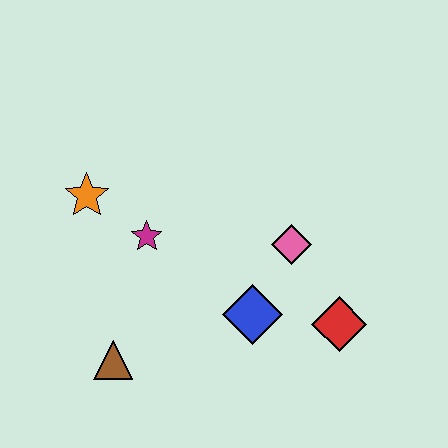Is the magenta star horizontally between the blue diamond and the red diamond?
No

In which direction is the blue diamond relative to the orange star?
The blue diamond is to the right of the orange star.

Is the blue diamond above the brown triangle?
Yes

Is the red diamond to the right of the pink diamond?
Yes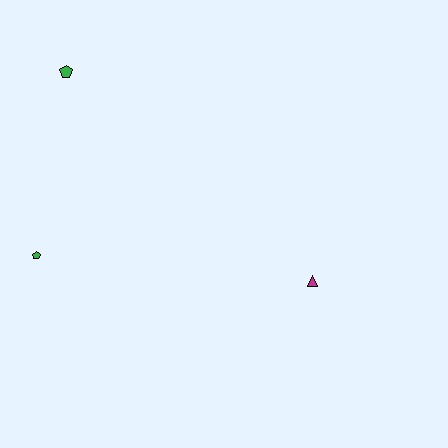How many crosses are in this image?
There are no crosses.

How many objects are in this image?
There are 3 objects.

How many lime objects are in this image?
There are no lime objects.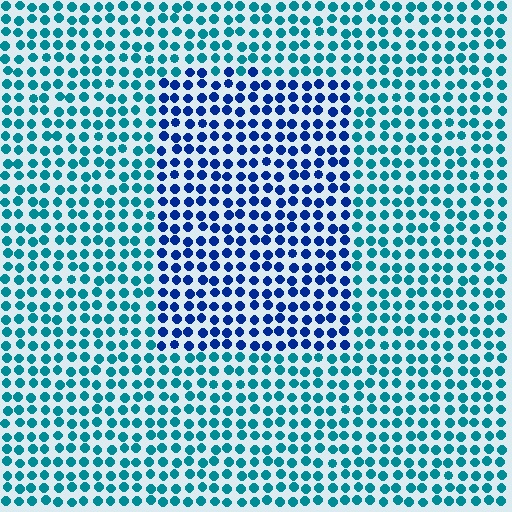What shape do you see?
I see a rectangle.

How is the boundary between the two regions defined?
The boundary is defined purely by a slight shift in hue (about 40 degrees). Spacing, size, and orientation are identical on both sides.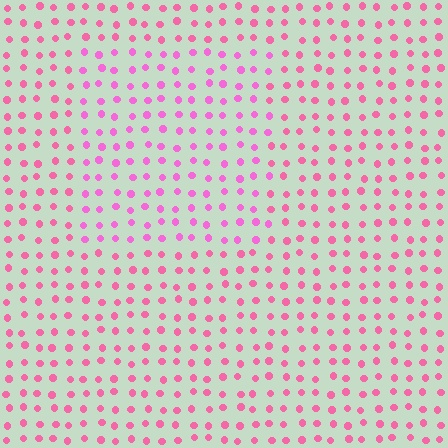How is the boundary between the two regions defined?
The boundary is defined purely by a slight shift in hue (about 21 degrees). Spacing, size, and orientation are identical on both sides.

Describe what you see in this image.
The image is filled with small pink elements in a uniform arrangement. A rectangle-shaped region is visible where the elements are tinted to a slightly different hue, forming a subtle color boundary.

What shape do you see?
I see a rectangle.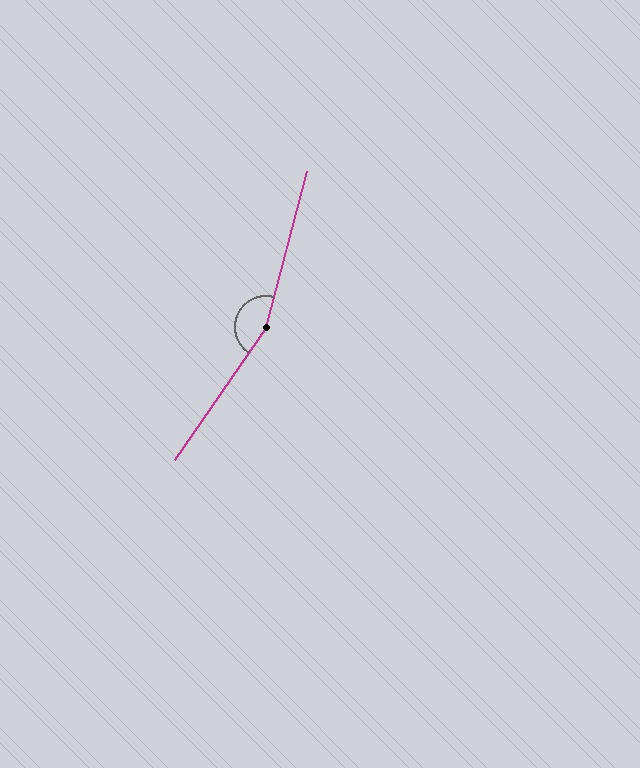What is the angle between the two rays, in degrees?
Approximately 160 degrees.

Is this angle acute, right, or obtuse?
It is obtuse.